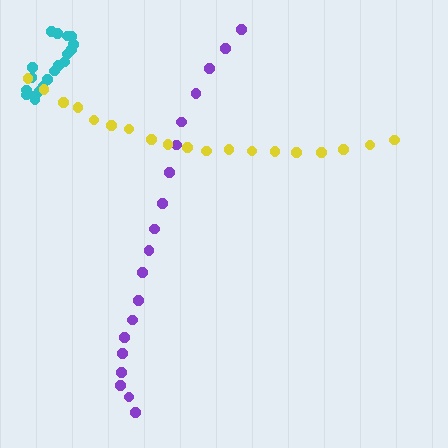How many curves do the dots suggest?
There are 3 distinct paths.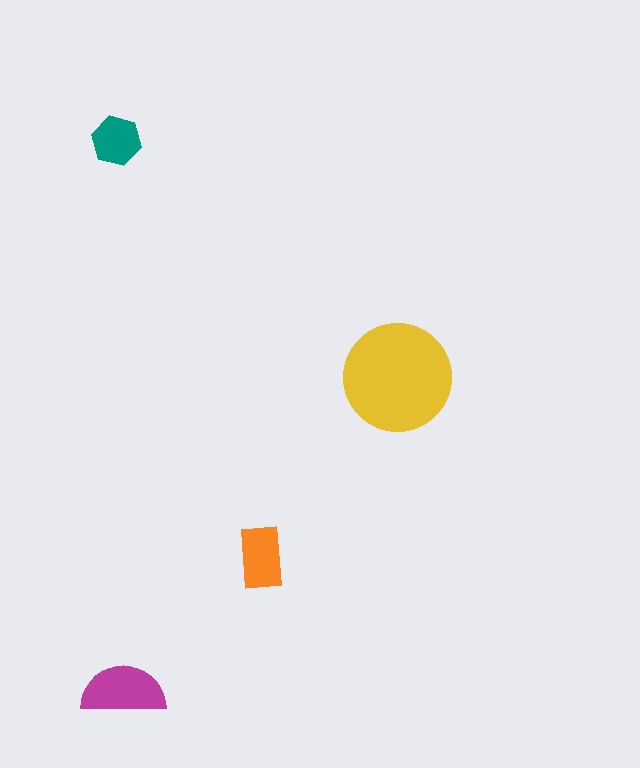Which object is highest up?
The teal hexagon is topmost.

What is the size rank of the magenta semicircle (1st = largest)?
2nd.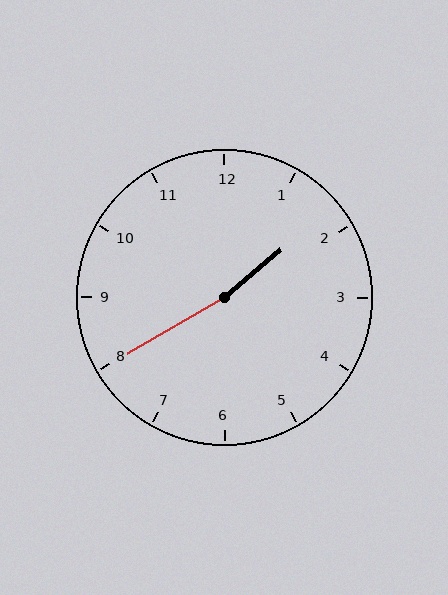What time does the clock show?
1:40.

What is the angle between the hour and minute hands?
Approximately 170 degrees.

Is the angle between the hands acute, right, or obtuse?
It is obtuse.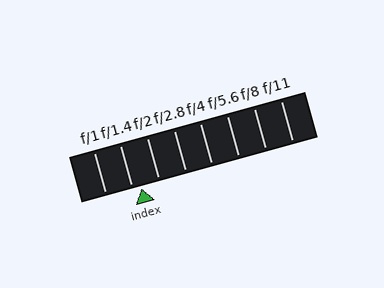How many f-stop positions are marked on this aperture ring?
There are 8 f-stop positions marked.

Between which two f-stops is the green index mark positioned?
The index mark is between f/1.4 and f/2.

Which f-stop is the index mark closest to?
The index mark is closest to f/1.4.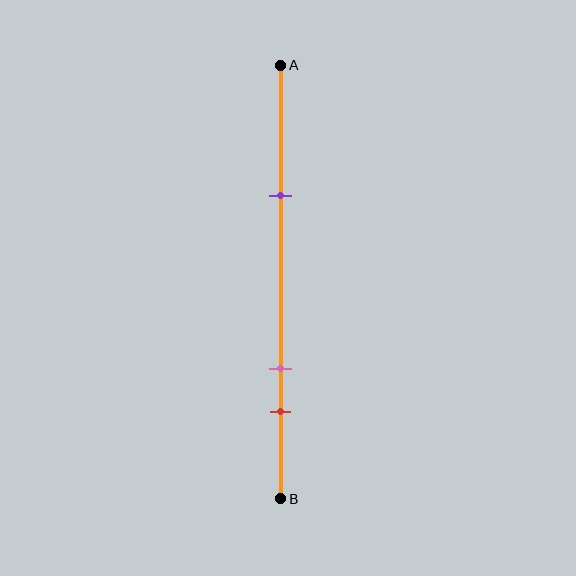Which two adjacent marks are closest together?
The pink and red marks are the closest adjacent pair.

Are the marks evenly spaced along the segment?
No, the marks are not evenly spaced.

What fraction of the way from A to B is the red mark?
The red mark is approximately 80% (0.8) of the way from A to B.